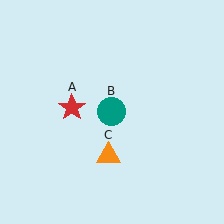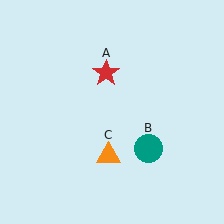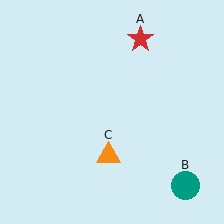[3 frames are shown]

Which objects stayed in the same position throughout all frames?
Orange triangle (object C) remained stationary.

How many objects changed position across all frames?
2 objects changed position: red star (object A), teal circle (object B).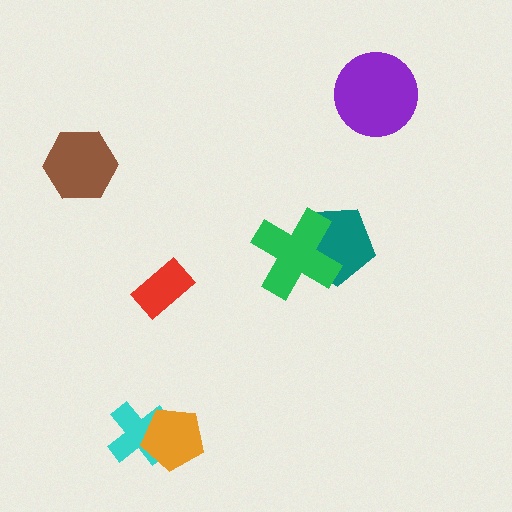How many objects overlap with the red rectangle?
0 objects overlap with the red rectangle.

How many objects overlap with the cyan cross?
1 object overlaps with the cyan cross.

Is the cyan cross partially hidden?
Yes, it is partially covered by another shape.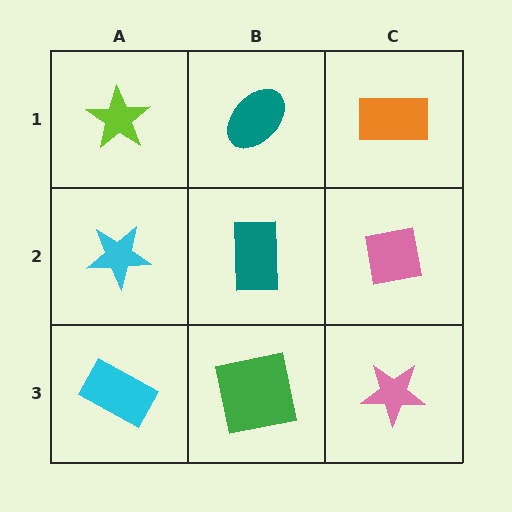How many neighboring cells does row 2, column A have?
3.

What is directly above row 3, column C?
A pink square.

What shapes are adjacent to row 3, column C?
A pink square (row 2, column C), a green square (row 3, column B).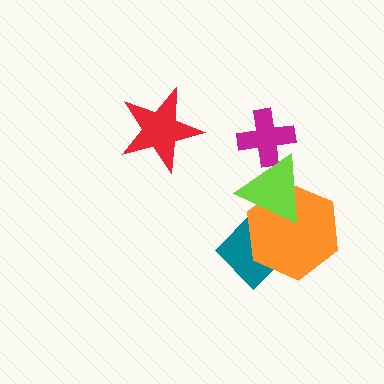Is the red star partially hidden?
No, no other shape covers it.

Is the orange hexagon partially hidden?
Yes, it is partially covered by another shape.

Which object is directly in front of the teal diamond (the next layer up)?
The orange hexagon is directly in front of the teal diamond.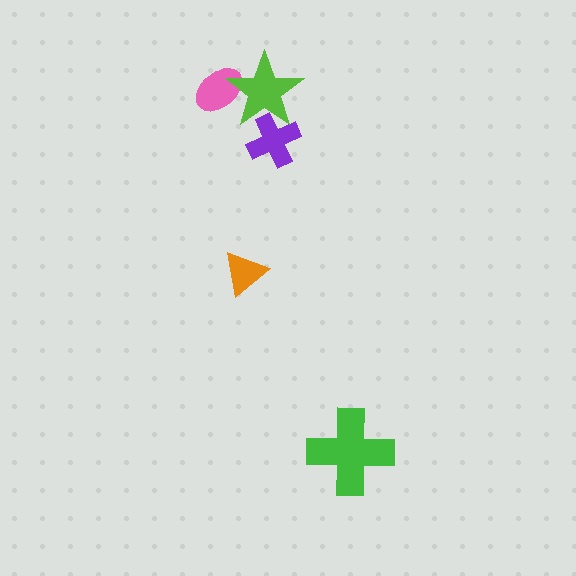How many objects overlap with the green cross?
0 objects overlap with the green cross.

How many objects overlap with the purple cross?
1 object overlaps with the purple cross.